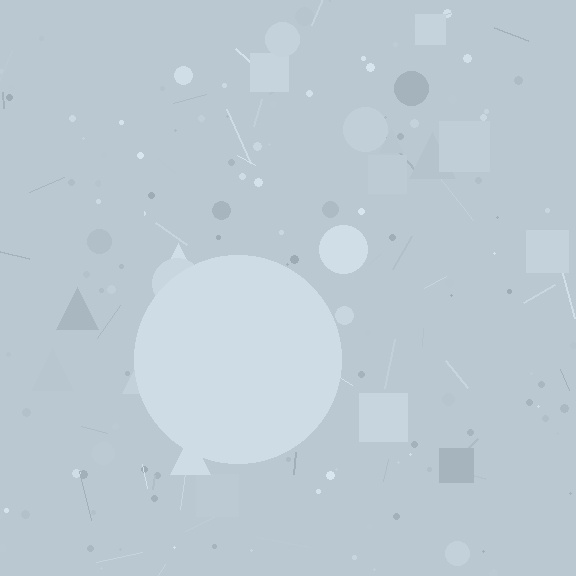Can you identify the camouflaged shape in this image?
The camouflaged shape is a circle.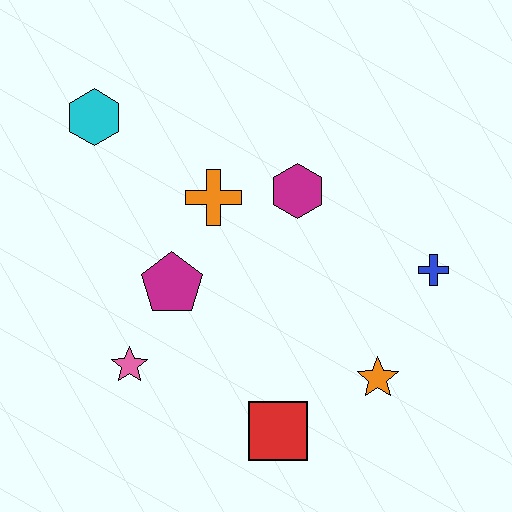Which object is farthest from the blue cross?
The cyan hexagon is farthest from the blue cross.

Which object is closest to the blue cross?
The orange star is closest to the blue cross.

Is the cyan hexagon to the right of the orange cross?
No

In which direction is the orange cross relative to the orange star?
The orange cross is above the orange star.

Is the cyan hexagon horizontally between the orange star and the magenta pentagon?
No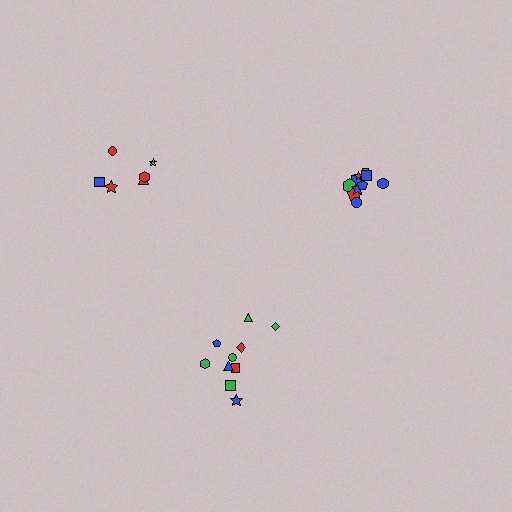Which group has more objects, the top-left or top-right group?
The top-right group.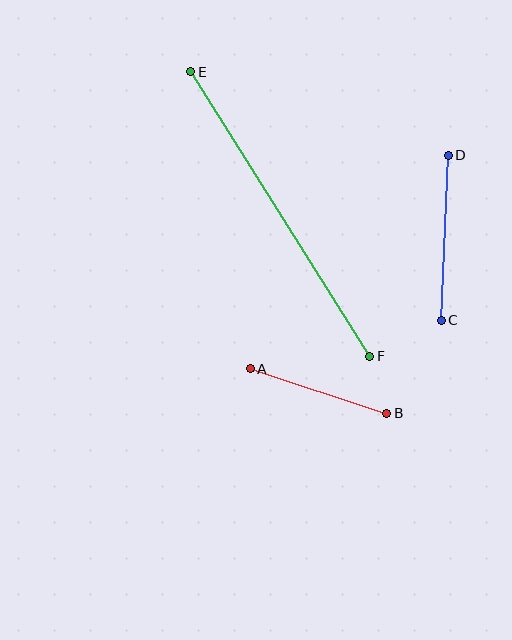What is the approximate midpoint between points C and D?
The midpoint is at approximately (445, 238) pixels.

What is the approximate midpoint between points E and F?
The midpoint is at approximately (280, 214) pixels.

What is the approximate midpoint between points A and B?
The midpoint is at approximately (319, 391) pixels.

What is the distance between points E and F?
The distance is approximately 336 pixels.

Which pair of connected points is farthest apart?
Points E and F are farthest apart.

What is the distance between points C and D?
The distance is approximately 165 pixels.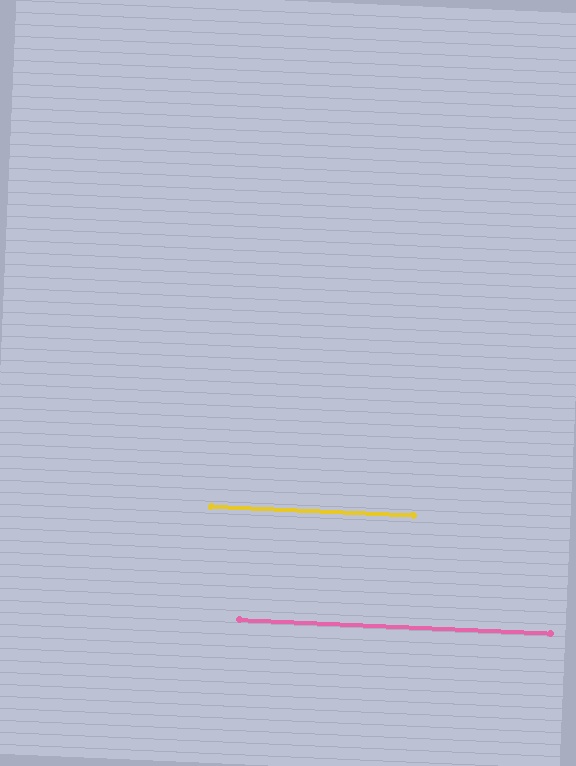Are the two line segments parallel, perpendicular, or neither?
Parallel — their directions differ by only 0.1°.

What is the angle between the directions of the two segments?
Approximately 0 degrees.